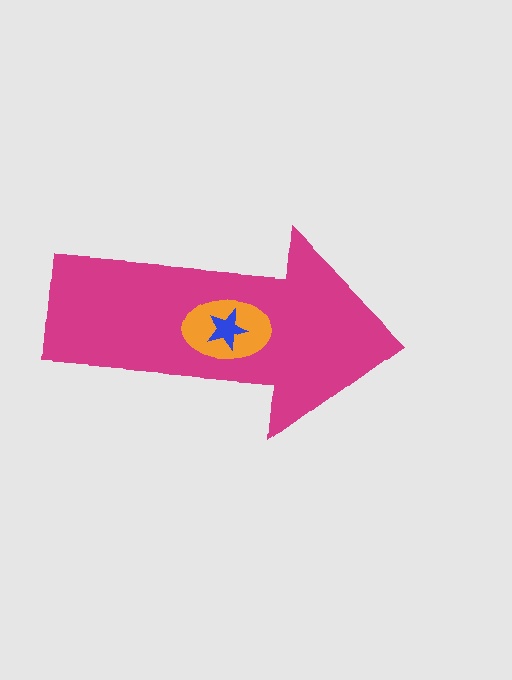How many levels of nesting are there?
3.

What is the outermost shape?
The magenta arrow.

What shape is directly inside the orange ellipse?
The blue star.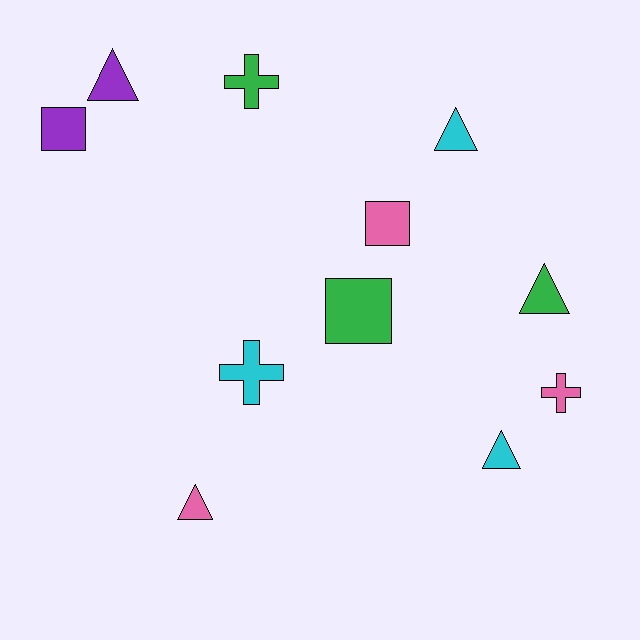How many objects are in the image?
There are 11 objects.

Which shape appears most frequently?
Triangle, with 5 objects.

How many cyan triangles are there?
There are 2 cyan triangles.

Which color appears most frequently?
Cyan, with 3 objects.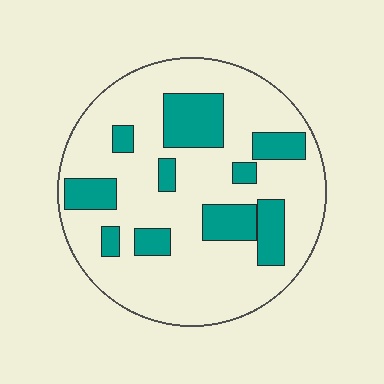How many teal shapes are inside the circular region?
10.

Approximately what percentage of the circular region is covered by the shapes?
Approximately 25%.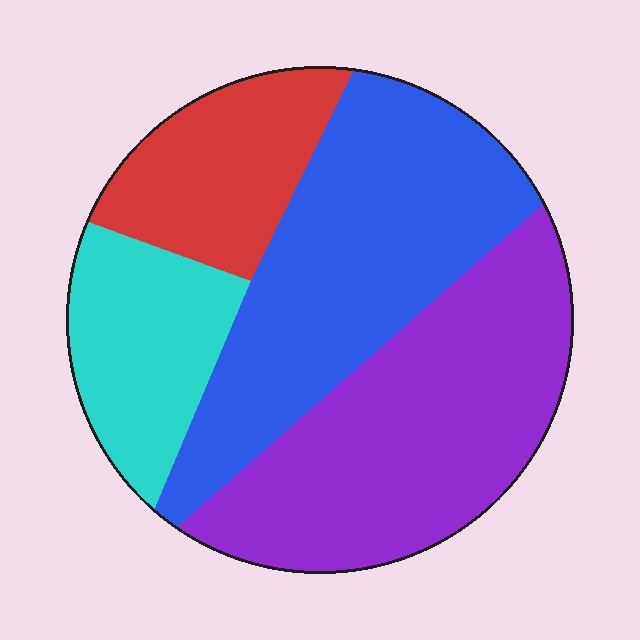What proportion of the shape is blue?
Blue takes up about one third (1/3) of the shape.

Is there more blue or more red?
Blue.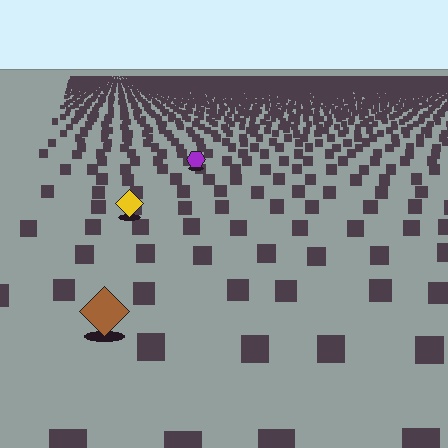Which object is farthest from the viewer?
The purple hexagon is farthest from the viewer. It appears smaller and the ground texture around it is denser.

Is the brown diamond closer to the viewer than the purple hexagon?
Yes. The brown diamond is closer — you can tell from the texture gradient: the ground texture is coarser near it.